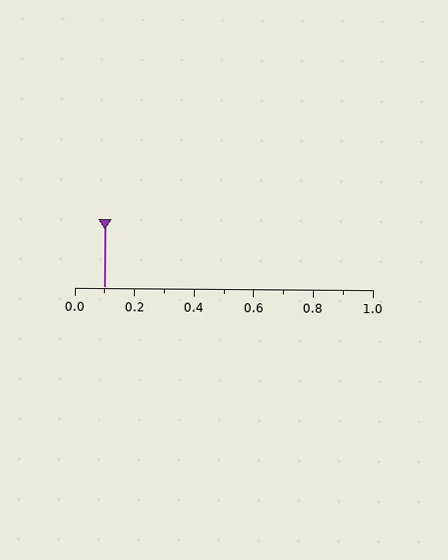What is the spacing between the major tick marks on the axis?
The major ticks are spaced 0.2 apart.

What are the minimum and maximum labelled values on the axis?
The axis runs from 0.0 to 1.0.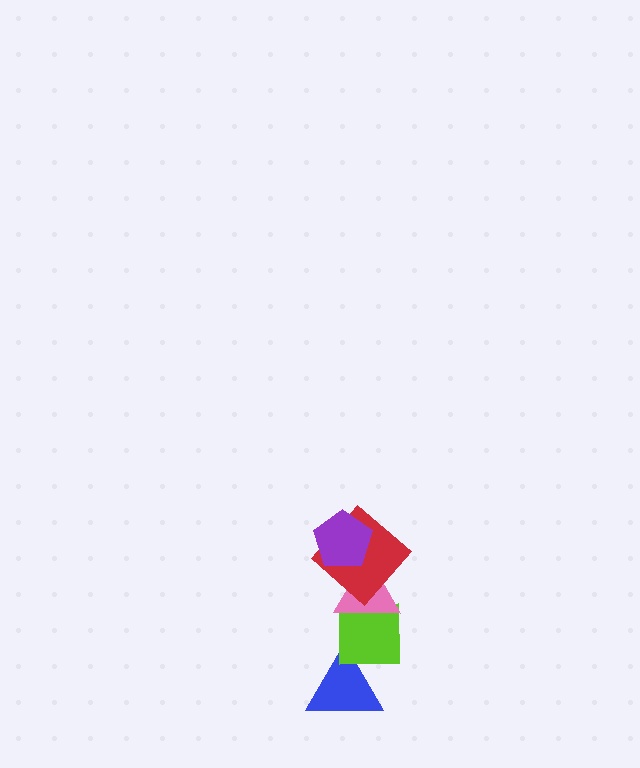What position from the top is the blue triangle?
The blue triangle is 5th from the top.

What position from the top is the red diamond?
The red diamond is 2nd from the top.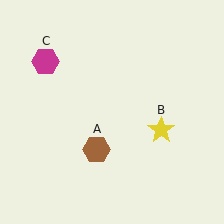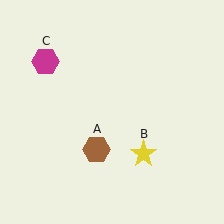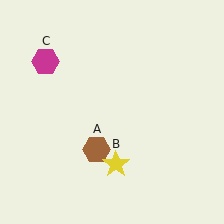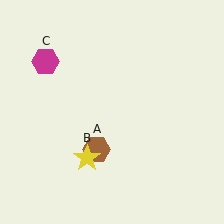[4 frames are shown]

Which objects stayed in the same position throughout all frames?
Brown hexagon (object A) and magenta hexagon (object C) remained stationary.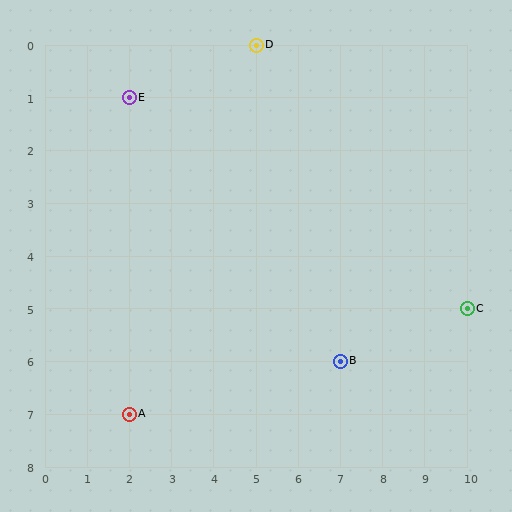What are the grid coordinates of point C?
Point C is at grid coordinates (10, 5).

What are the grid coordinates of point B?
Point B is at grid coordinates (7, 6).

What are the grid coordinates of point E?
Point E is at grid coordinates (2, 1).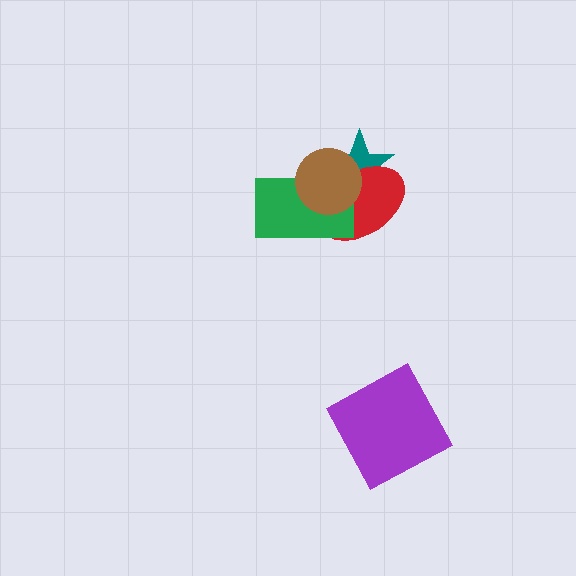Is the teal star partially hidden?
Yes, it is partially covered by another shape.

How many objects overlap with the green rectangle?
3 objects overlap with the green rectangle.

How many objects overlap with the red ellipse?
3 objects overlap with the red ellipse.